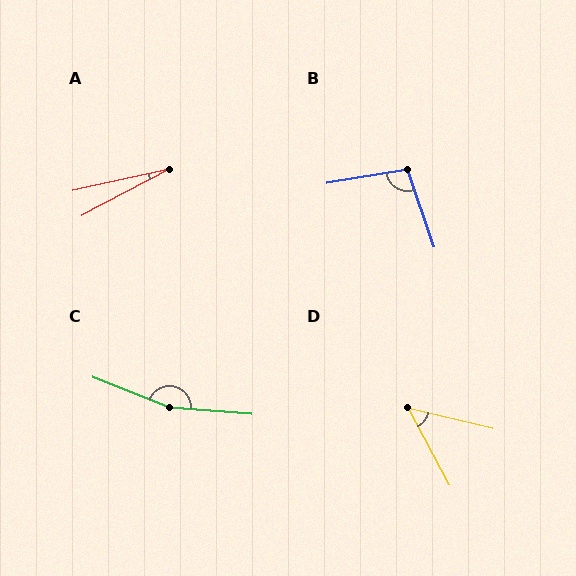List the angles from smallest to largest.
A (15°), D (48°), B (99°), C (163°).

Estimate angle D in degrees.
Approximately 48 degrees.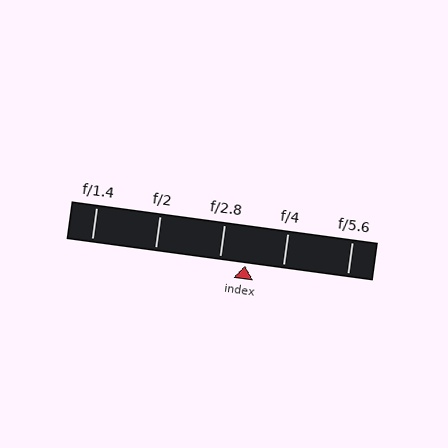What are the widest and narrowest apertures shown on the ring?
The widest aperture shown is f/1.4 and the narrowest is f/5.6.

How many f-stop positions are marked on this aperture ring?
There are 5 f-stop positions marked.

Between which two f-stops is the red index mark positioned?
The index mark is between f/2.8 and f/4.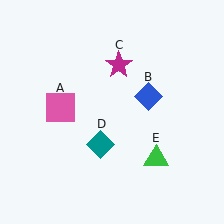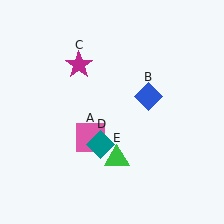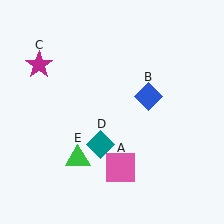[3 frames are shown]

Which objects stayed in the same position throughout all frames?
Blue diamond (object B) and teal diamond (object D) remained stationary.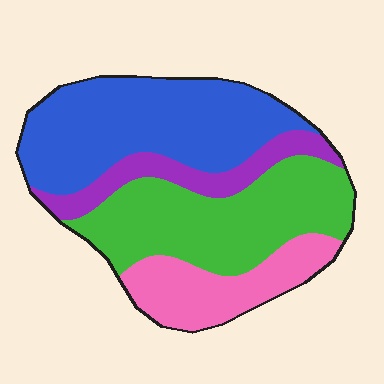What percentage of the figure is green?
Green takes up between a third and a half of the figure.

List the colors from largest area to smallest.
From largest to smallest: blue, green, pink, purple.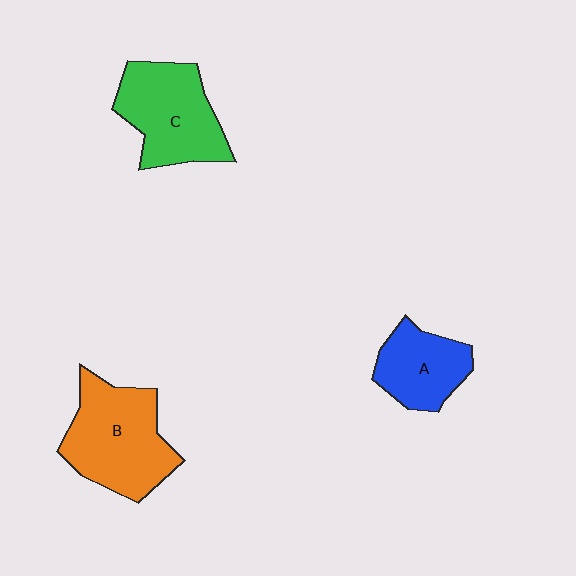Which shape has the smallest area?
Shape A (blue).